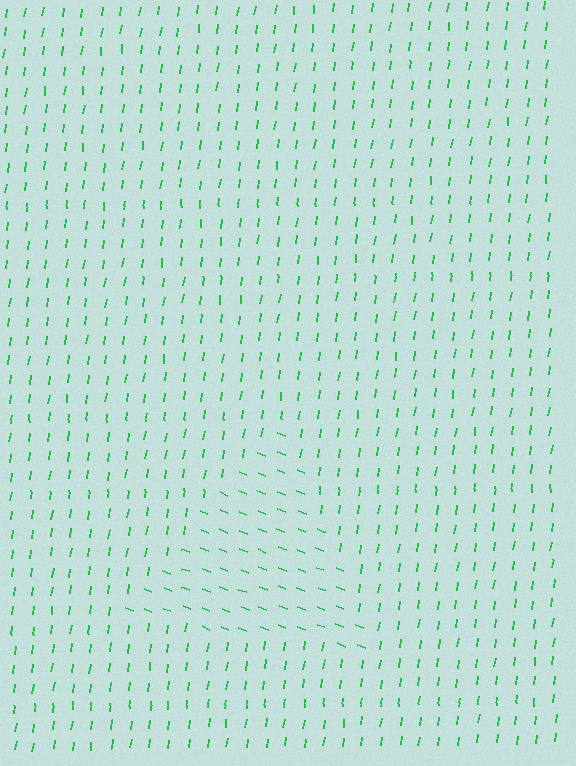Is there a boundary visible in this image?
Yes, there is a texture boundary formed by a change in line orientation.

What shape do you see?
I see a triangle.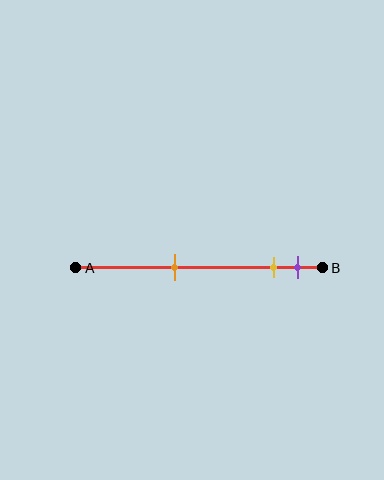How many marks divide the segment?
There are 3 marks dividing the segment.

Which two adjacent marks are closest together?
The yellow and purple marks are the closest adjacent pair.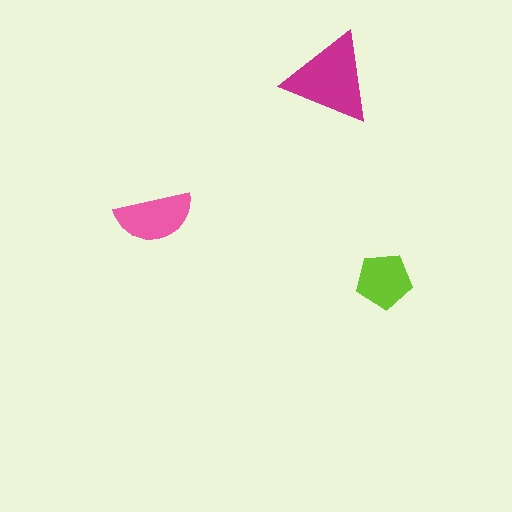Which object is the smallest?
The lime pentagon.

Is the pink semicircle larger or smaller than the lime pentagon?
Larger.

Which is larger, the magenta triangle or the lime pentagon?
The magenta triangle.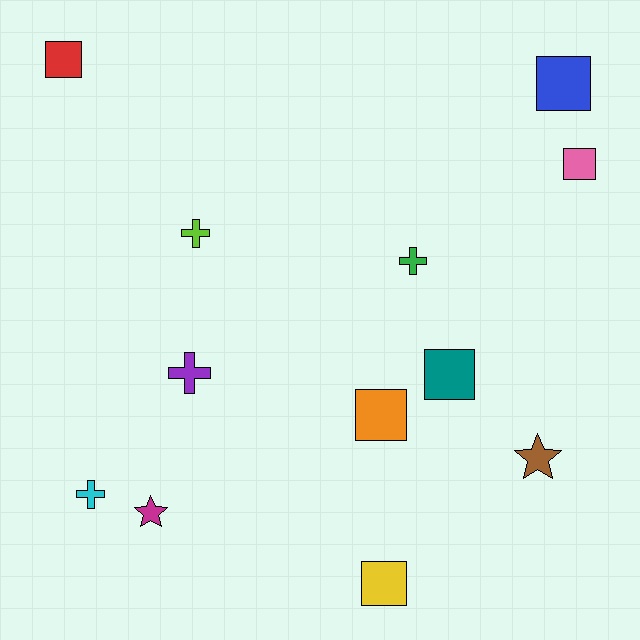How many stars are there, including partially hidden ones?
There are 2 stars.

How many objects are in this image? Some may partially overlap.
There are 12 objects.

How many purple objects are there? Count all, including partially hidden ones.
There is 1 purple object.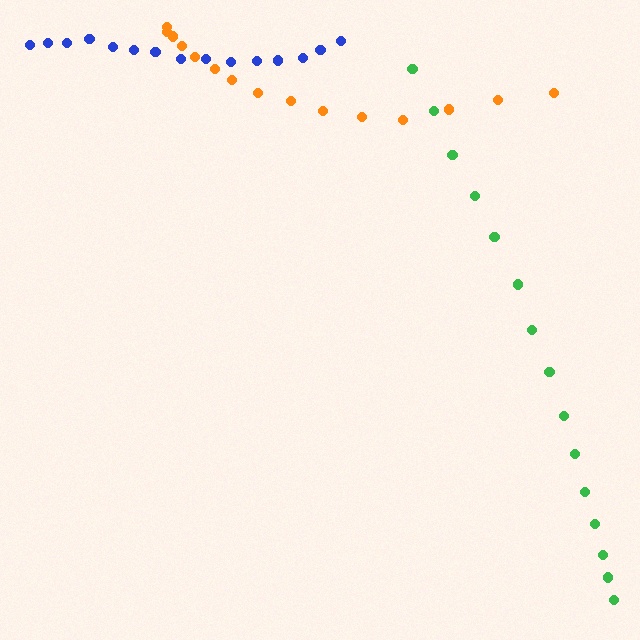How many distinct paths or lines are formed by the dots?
There are 3 distinct paths.